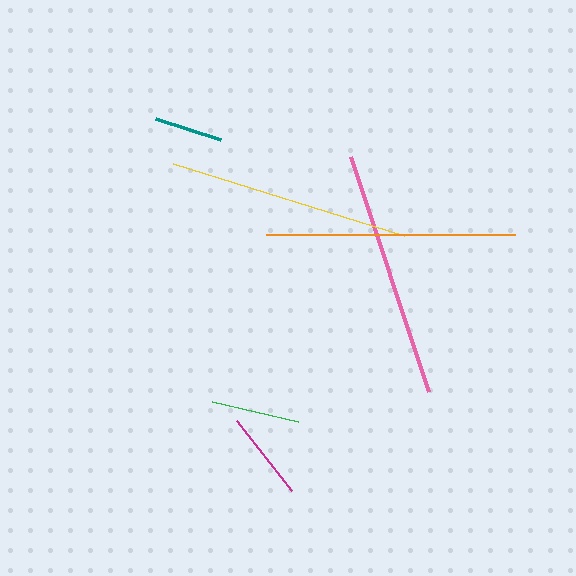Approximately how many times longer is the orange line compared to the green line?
The orange line is approximately 2.8 times the length of the green line.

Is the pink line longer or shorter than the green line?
The pink line is longer than the green line.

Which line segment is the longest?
The orange line is the longest at approximately 249 pixels.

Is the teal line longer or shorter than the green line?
The green line is longer than the teal line.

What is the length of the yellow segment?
The yellow segment is approximately 242 pixels long.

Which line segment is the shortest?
The teal line is the shortest at approximately 68 pixels.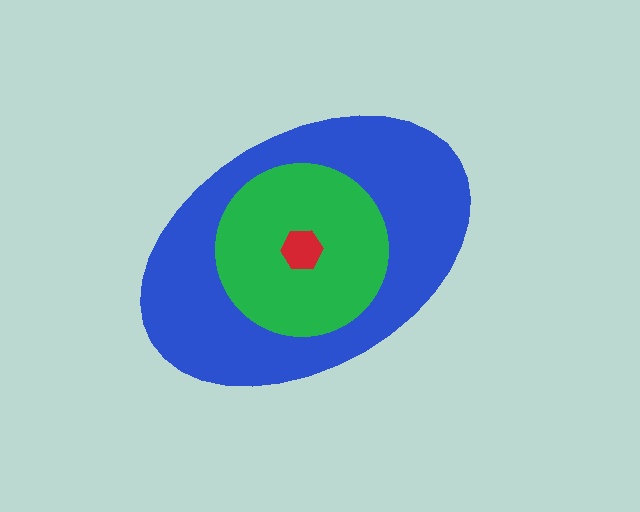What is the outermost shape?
The blue ellipse.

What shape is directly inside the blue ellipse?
The green circle.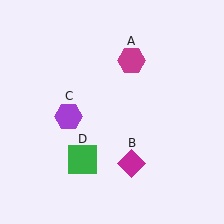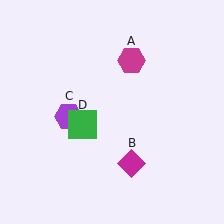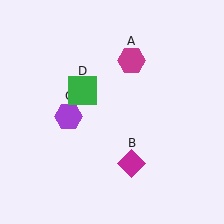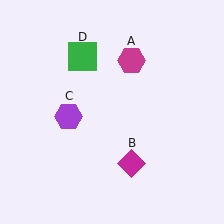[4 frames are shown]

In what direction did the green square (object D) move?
The green square (object D) moved up.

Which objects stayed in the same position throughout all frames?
Magenta hexagon (object A) and magenta diamond (object B) and purple hexagon (object C) remained stationary.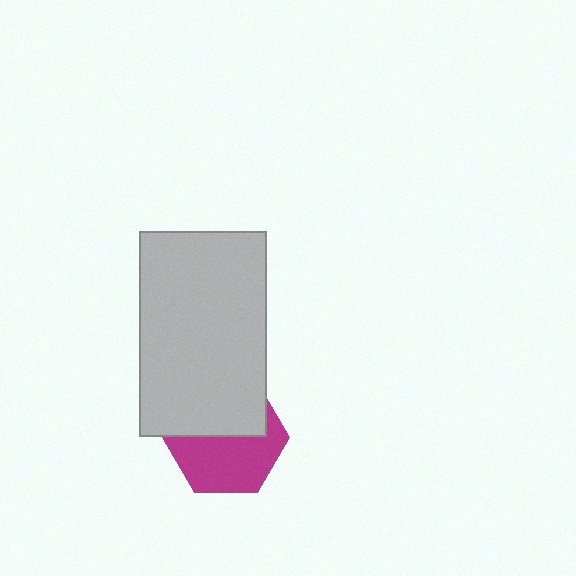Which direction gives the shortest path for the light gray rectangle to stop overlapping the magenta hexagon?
Moving up gives the shortest separation.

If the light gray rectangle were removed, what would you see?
You would see the complete magenta hexagon.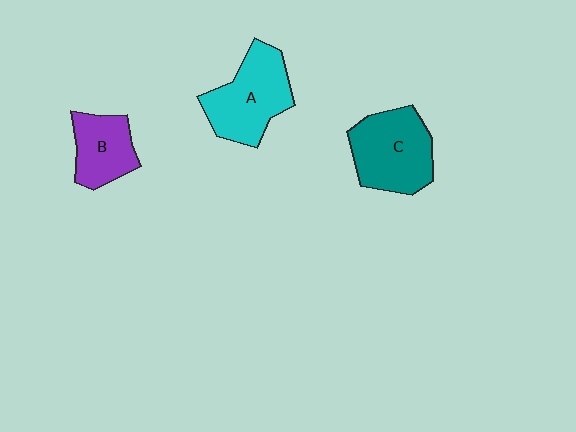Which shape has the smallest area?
Shape B (purple).